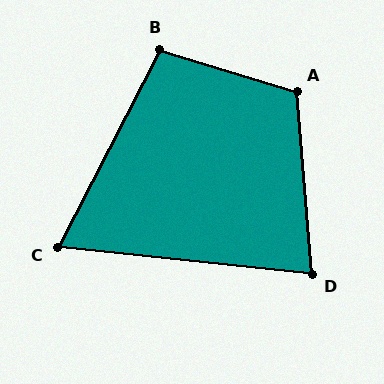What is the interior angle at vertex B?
Approximately 101 degrees (obtuse).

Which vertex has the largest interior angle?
A, at approximately 111 degrees.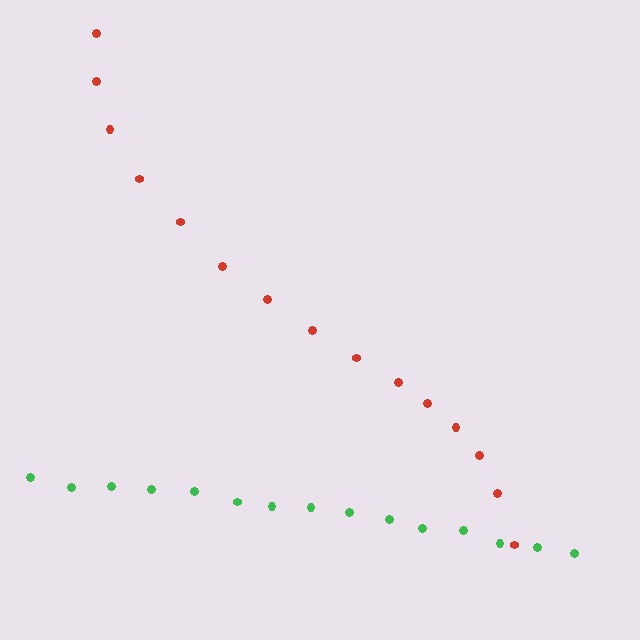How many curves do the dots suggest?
There are 2 distinct paths.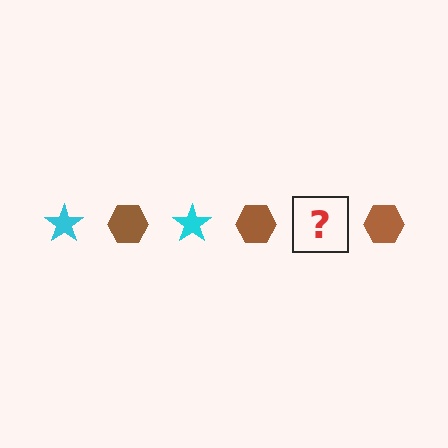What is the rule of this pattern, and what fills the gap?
The rule is that the pattern alternates between cyan star and brown hexagon. The gap should be filled with a cyan star.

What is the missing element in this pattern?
The missing element is a cyan star.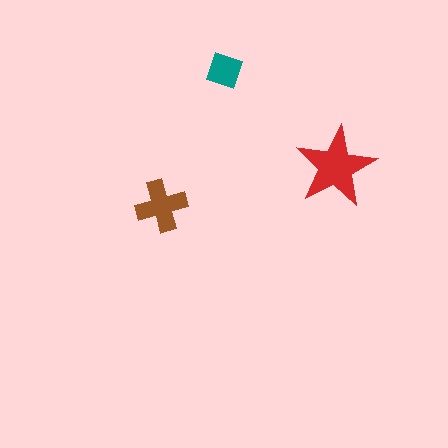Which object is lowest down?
The brown cross is bottommost.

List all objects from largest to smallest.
The red star, the brown cross, the teal square.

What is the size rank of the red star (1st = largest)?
1st.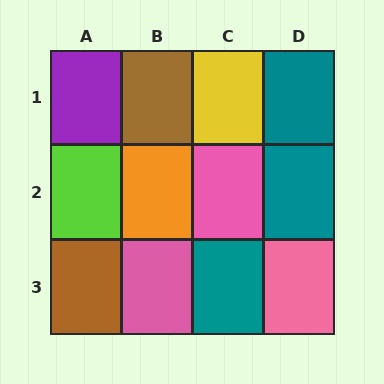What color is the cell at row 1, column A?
Purple.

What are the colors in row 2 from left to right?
Lime, orange, pink, teal.